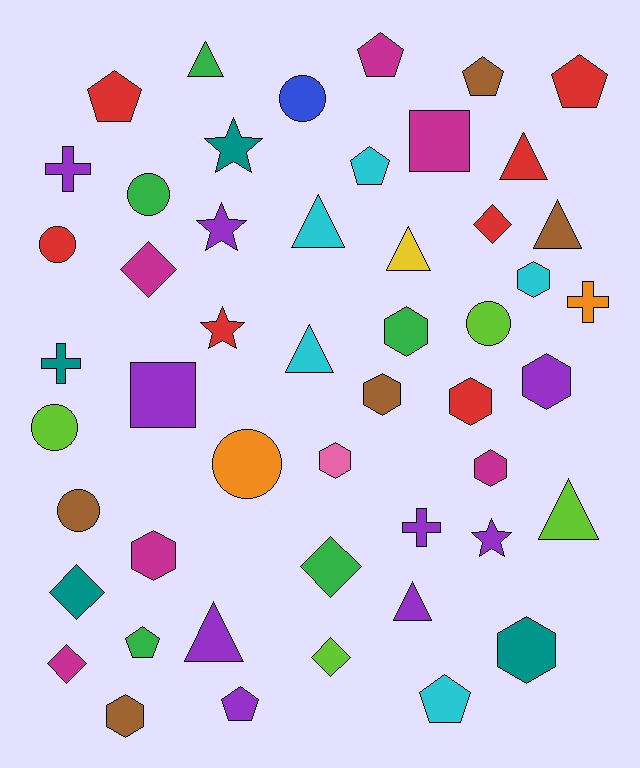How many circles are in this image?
There are 7 circles.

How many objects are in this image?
There are 50 objects.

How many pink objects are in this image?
There is 1 pink object.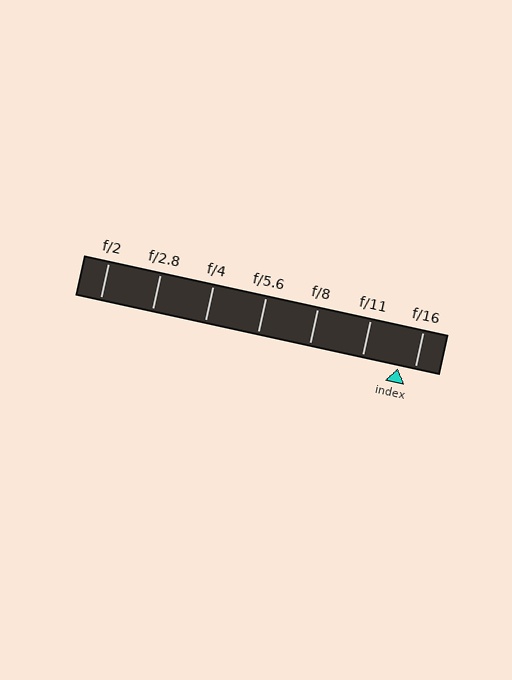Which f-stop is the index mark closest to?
The index mark is closest to f/16.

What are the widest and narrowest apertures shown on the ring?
The widest aperture shown is f/2 and the narrowest is f/16.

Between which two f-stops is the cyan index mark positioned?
The index mark is between f/11 and f/16.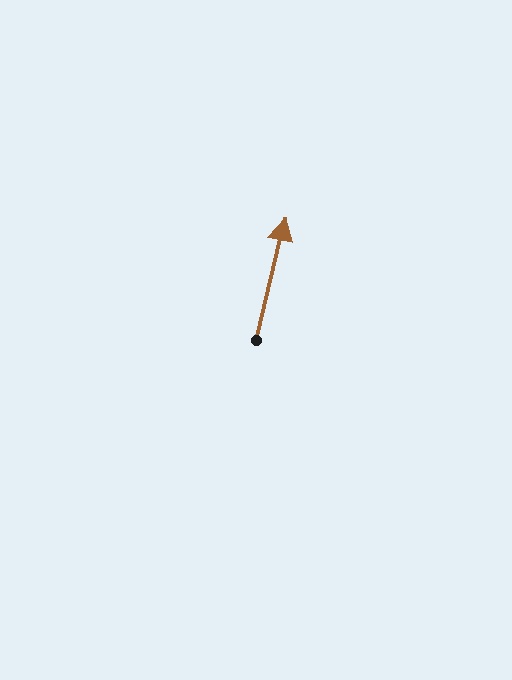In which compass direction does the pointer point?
North.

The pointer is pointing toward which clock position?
Roughly 12 o'clock.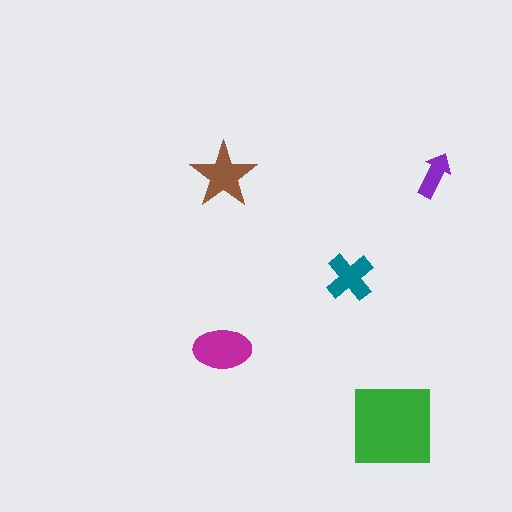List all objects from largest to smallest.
The green square, the magenta ellipse, the brown star, the teal cross, the purple arrow.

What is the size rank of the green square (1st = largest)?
1st.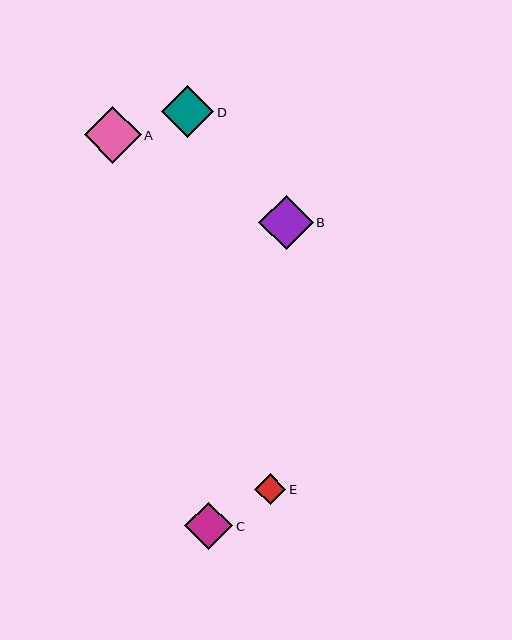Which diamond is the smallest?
Diamond E is the smallest with a size of approximately 31 pixels.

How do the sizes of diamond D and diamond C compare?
Diamond D and diamond C are approximately the same size.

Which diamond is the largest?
Diamond A is the largest with a size of approximately 57 pixels.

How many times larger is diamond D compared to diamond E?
Diamond D is approximately 1.7 times the size of diamond E.